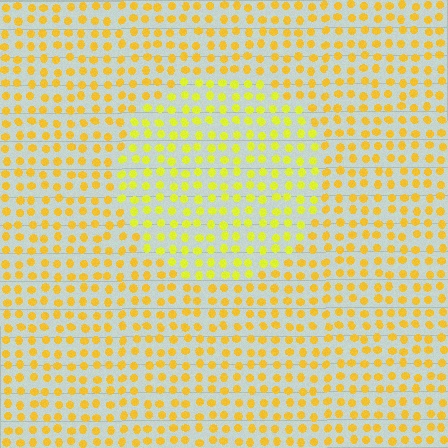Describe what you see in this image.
The image is filled with small yellow elements in a uniform arrangement. A circle-shaped region is visible where the elements are tinted to a slightly different hue, forming a subtle color boundary.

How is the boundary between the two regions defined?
The boundary is defined purely by a slight shift in hue (about 22 degrees). Spacing, size, and orientation are identical on both sides.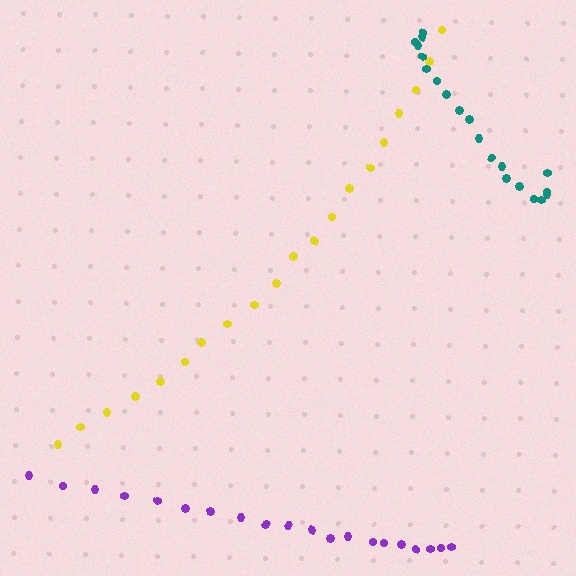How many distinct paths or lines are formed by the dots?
There are 3 distinct paths.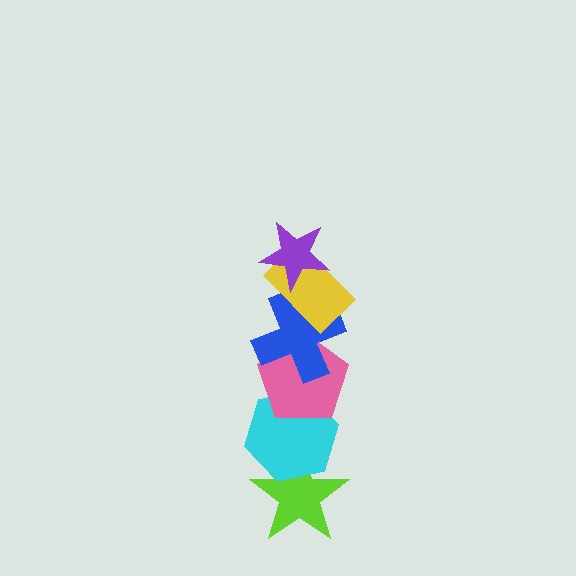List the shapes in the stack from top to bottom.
From top to bottom: the purple star, the yellow rectangle, the blue cross, the pink pentagon, the cyan hexagon, the lime star.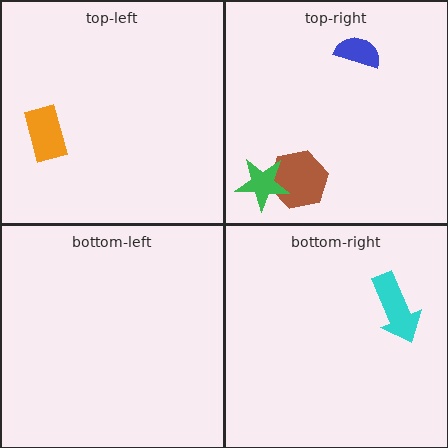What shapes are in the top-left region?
The orange rectangle.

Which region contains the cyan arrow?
The bottom-right region.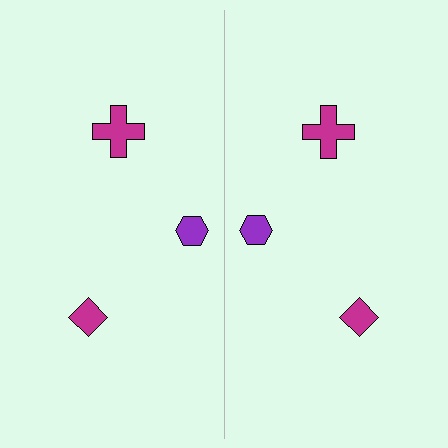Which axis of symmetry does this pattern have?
The pattern has a vertical axis of symmetry running through the center of the image.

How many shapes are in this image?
There are 6 shapes in this image.